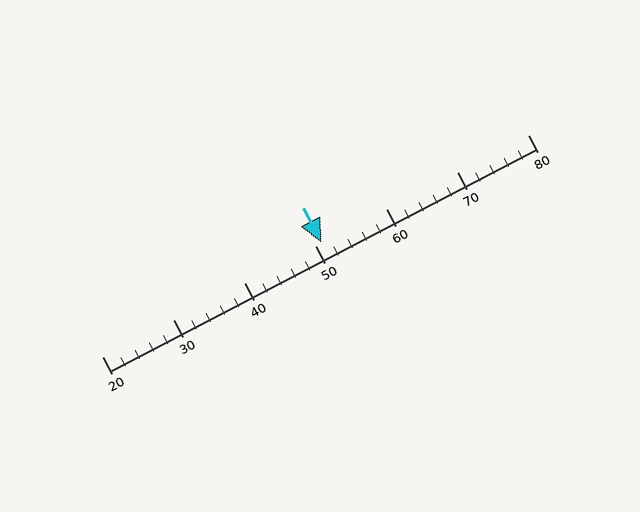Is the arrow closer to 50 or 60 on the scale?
The arrow is closer to 50.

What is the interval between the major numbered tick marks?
The major tick marks are spaced 10 units apart.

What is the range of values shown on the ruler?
The ruler shows values from 20 to 80.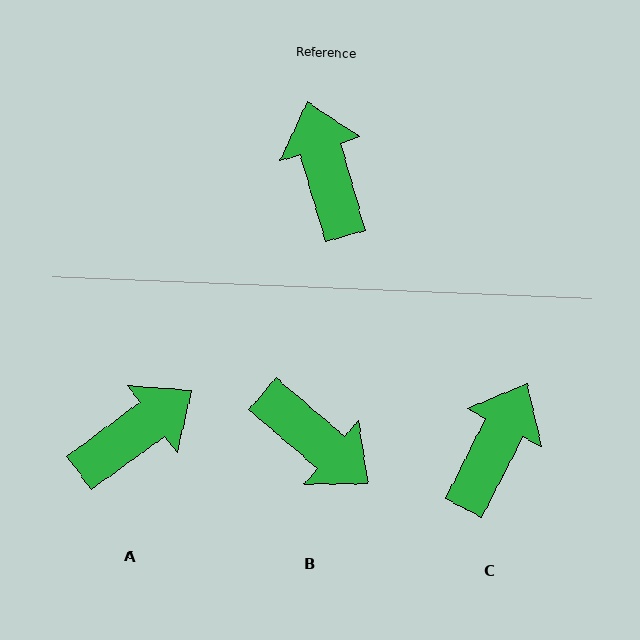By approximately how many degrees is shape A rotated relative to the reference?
Approximately 70 degrees clockwise.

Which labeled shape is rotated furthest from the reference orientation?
B, about 147 degrees away.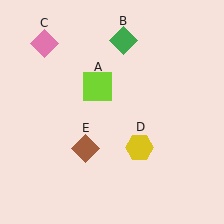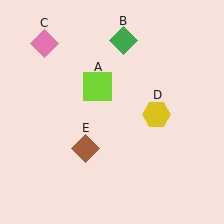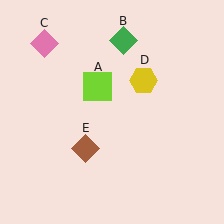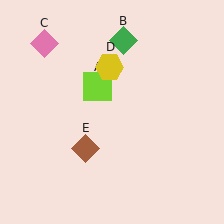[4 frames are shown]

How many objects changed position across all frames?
1 object changed position: yellow hexagon (object D).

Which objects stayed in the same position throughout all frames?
Lime square (object A) and green diamond (object B) and pink diamond (object C) and brown diamond (object E) remained stationary.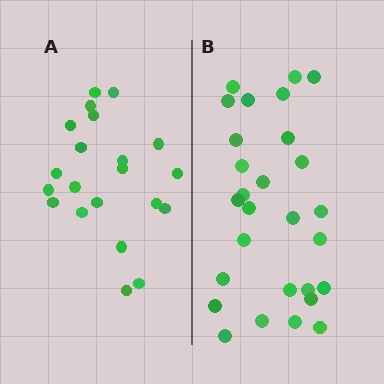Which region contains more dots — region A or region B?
Region B (the right region) has more dots.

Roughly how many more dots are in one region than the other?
Region B has roughly 8 or so more dots than region A.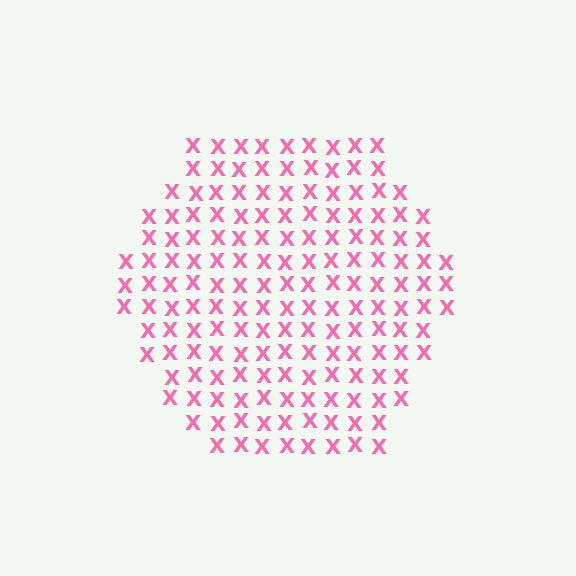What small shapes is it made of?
It is made of small letter X's.